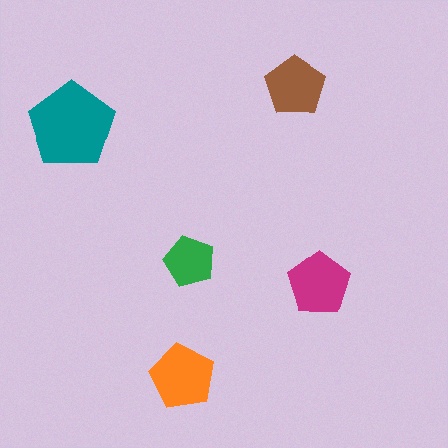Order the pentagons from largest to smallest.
the teal one, the orange one, the magenta one, the brown one, the green one.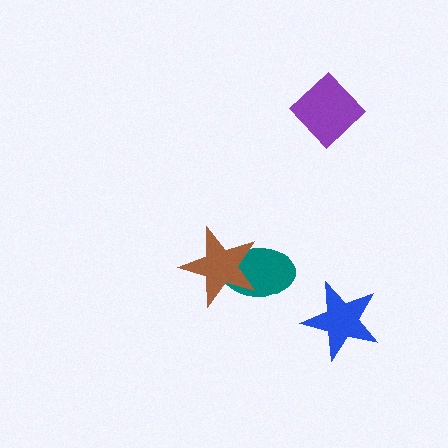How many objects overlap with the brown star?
1 object overlaps with the brown star.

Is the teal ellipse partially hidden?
Yes, it is partially covered by another shape.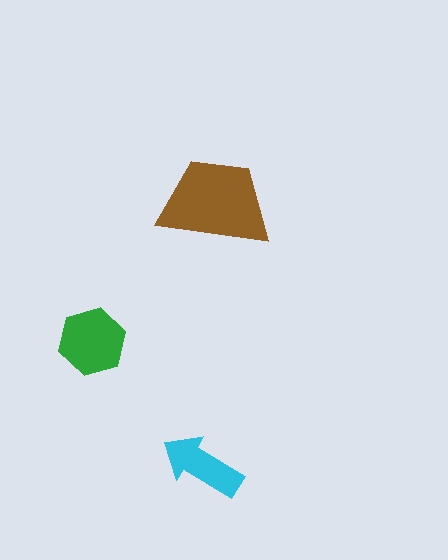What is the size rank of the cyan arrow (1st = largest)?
3rd.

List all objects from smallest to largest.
The cyan arrow, the green hexagon, the brown trapezoid.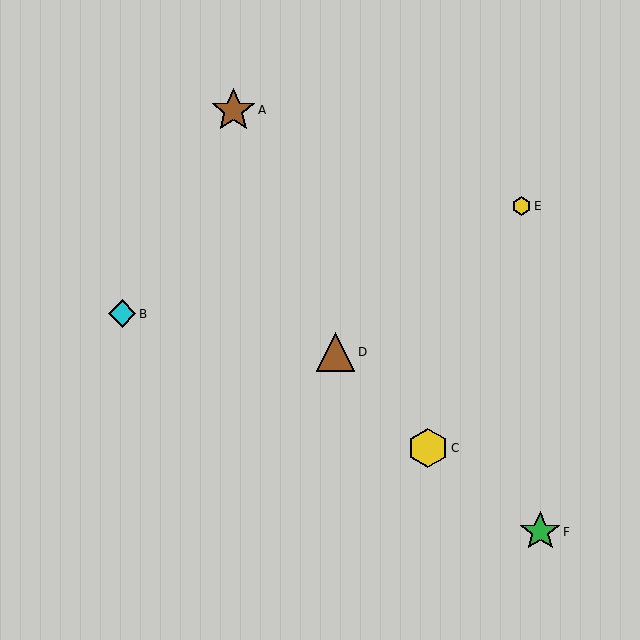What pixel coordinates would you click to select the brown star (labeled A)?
Click at (233, 111) to select the brown star A.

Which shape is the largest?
The brown star (labeled A) is the largest.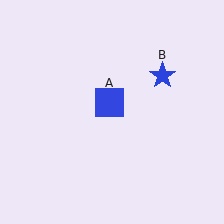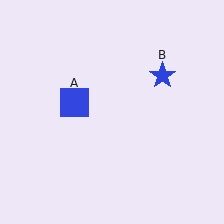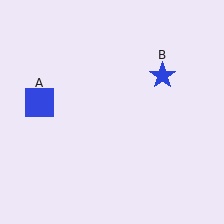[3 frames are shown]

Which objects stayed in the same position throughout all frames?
Blue star (object B) remained stationary.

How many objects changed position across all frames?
1 object changed position: blue square (object A).